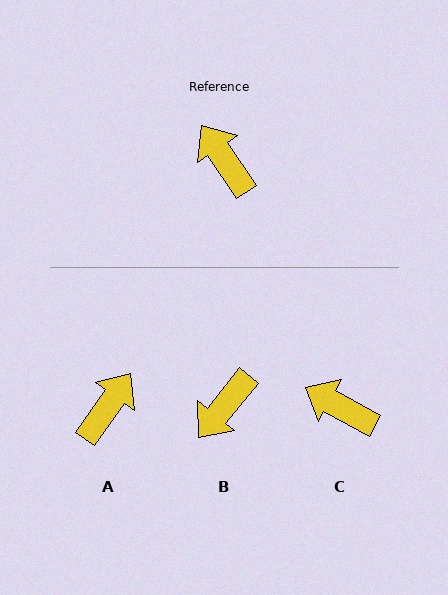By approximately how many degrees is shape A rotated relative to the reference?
Approximately 69 degrees clockwise.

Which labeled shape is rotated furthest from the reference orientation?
B, about 107 degrees away.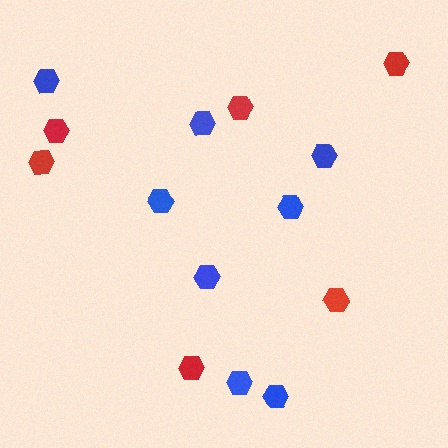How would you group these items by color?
There are 2 groups: one group of red hexagons (6) and one group of blue hexagons (8).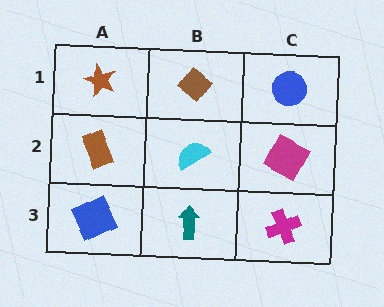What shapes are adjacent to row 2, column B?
A brown diamond (row 1, column B), a teal arrow (row 3, column B), a brown rectangle (row 2, column A), a magenta square (row 2, column C).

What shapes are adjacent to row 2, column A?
A brown star (row 1, column A), a blue square (row 3, column A), a cyan semicircle (row 2, column B).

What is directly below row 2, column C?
A magenta cross.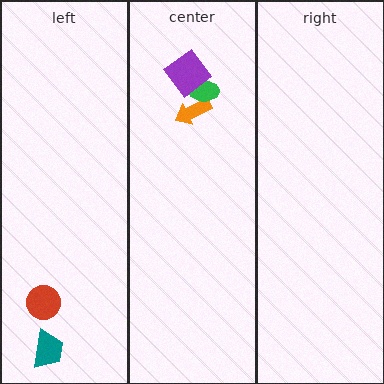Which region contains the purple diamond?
The center region.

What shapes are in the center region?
The orange arrow, the green ellipse, the purple diamond.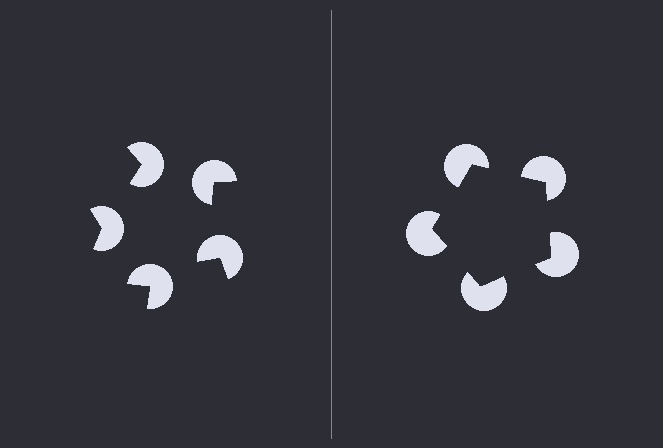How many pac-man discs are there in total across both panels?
10 — 5 on each side.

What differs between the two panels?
The pac-man discs are positioned identically on both sides; only the wedge orientations differ. On the right they align to a pentagon; on the left they are misaligned.